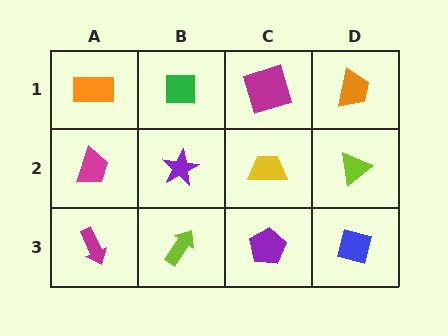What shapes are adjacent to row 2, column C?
A magenta square (row 1, column C), a purple pentagon (row 3, column C), a purple star (row 2, column B), a lime triangle (row 2, column D).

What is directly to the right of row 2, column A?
A purple star.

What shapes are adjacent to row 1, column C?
A yellow trapezoid (row 2, column C), a green square (row 1, column B), an orange trapezoid (row 1, column D).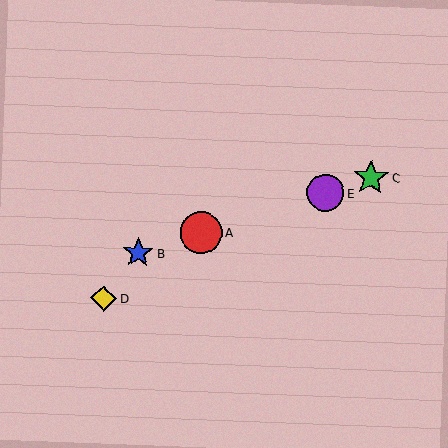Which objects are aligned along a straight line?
Objects A, B, C, E are aligned along a straight line.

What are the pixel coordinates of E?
Object E is at (325, 193).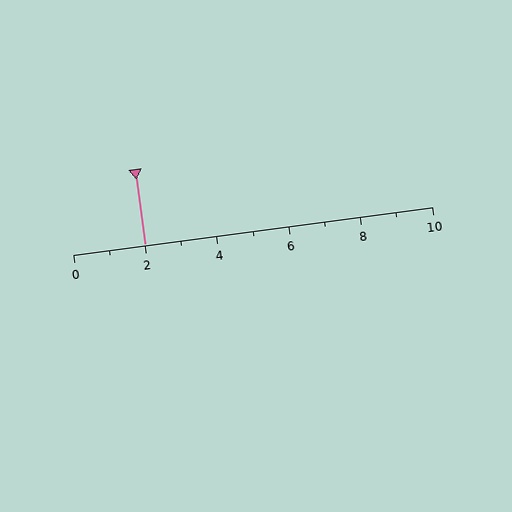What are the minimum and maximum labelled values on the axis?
The axis runs from 0 to 10.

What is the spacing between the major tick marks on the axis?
The major ticks are spaced 2 apart.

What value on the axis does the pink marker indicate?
The marker indicates approximately 2.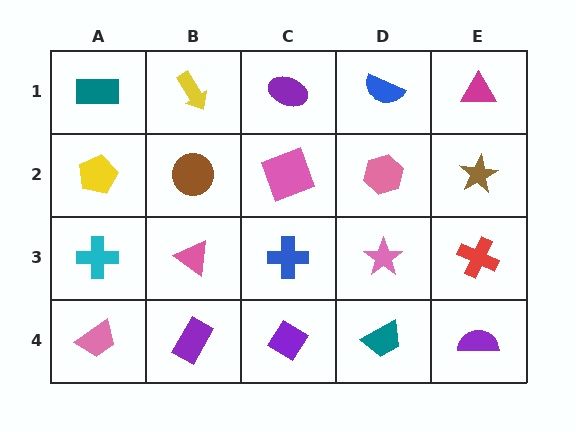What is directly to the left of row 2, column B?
A yellow pentagon.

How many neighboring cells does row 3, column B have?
4.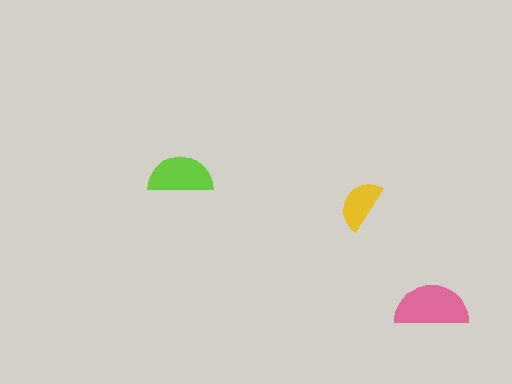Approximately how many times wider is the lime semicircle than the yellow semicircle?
About 1.5 times wider.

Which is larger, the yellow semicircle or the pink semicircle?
The pink one.